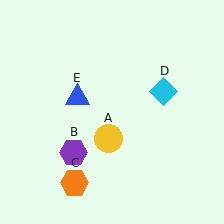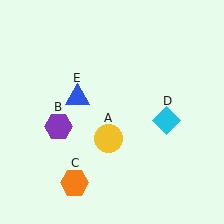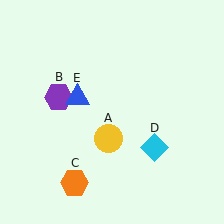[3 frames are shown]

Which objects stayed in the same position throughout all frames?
Yellow circle (object A) and orange hexagon (object C) and blue triangle (object E) remained stationary.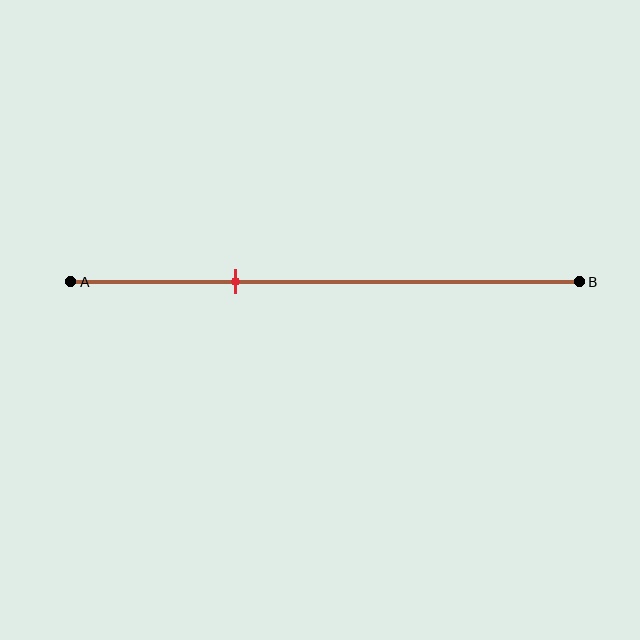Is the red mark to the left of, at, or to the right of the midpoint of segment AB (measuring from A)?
The red mark is to the left of the midpoint of segment AB.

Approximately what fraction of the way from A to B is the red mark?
The red mark is approximately 30% of the way from A to B.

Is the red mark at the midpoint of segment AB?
No, the mark is at about 30% from A, not at the 50% midpoint.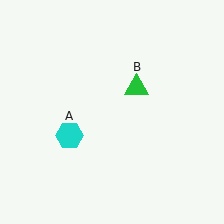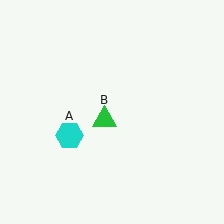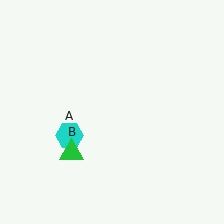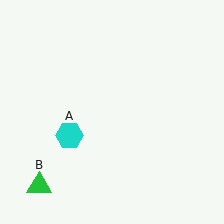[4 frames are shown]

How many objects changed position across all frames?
1 object changed position: green triangle (object B).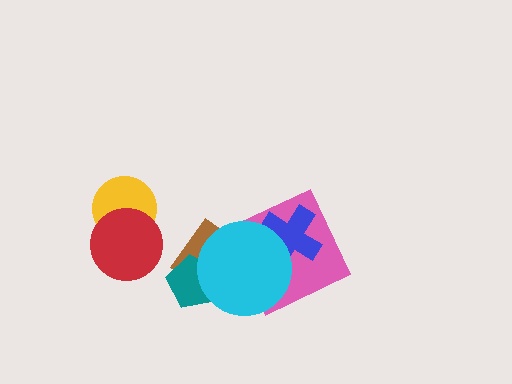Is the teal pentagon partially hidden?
Yes, it is partially covered by another shape.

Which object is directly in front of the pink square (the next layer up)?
The blue cross is directly in front of the pink square.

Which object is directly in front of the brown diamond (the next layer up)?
The teal pentagon is directly in front of the brown diamond.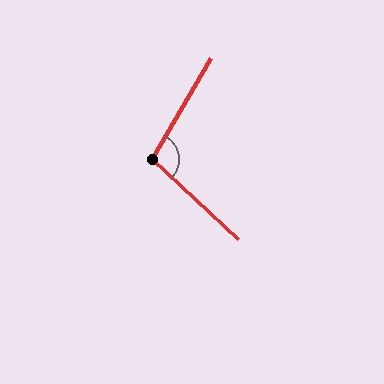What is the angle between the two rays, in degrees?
Approximately 102 degrees.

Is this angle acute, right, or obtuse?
It is obtuse.